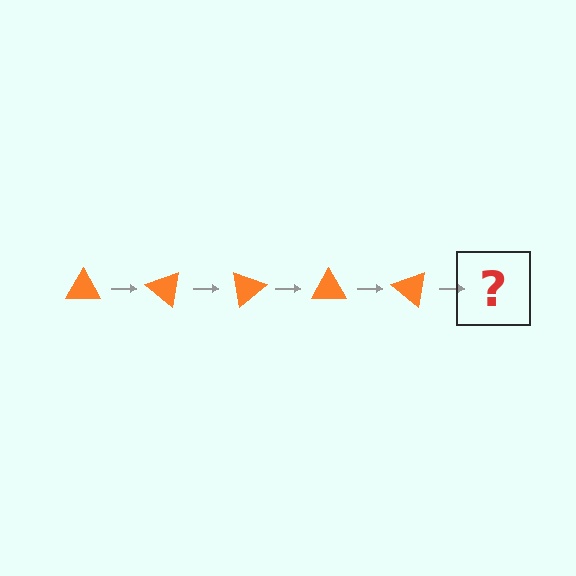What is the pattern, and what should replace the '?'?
The pattern is that the triangle rotates 40 degrees each step. The '?' should be an orange triangle rotated 200 degrees.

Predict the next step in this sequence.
The next step is an orange triangle rotated 200 degrees.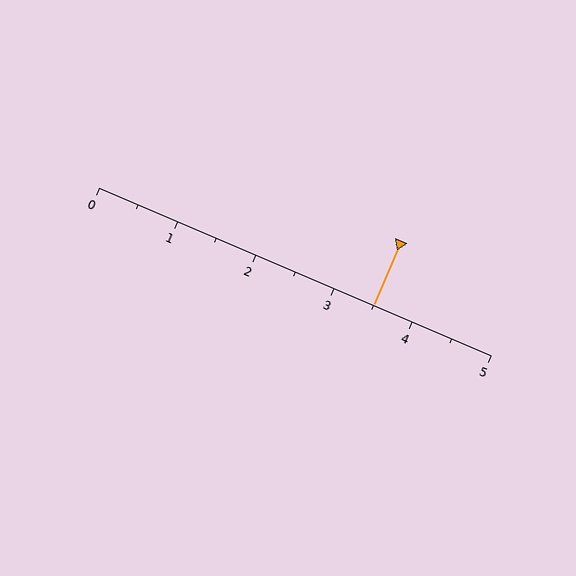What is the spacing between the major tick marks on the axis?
The major ticks are spaced 1 apart.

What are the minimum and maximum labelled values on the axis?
The axis runs from 0 to 5.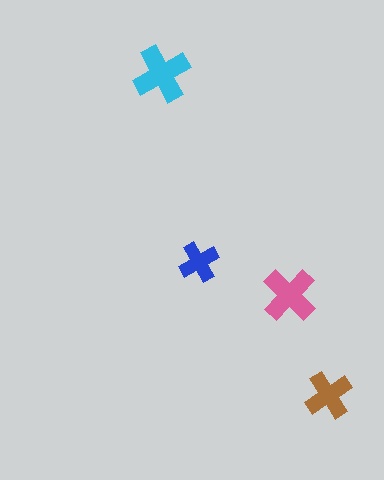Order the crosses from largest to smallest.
the cyan one, the pink one, the brown one, the blue one.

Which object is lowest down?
The brown cross is bottommost.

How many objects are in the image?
There are 4 objects in the image.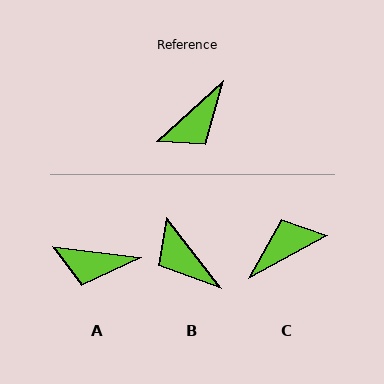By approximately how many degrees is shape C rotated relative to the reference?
Approximately 166 degrees counter-clockwise.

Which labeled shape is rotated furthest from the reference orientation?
C, about 166 degrees away.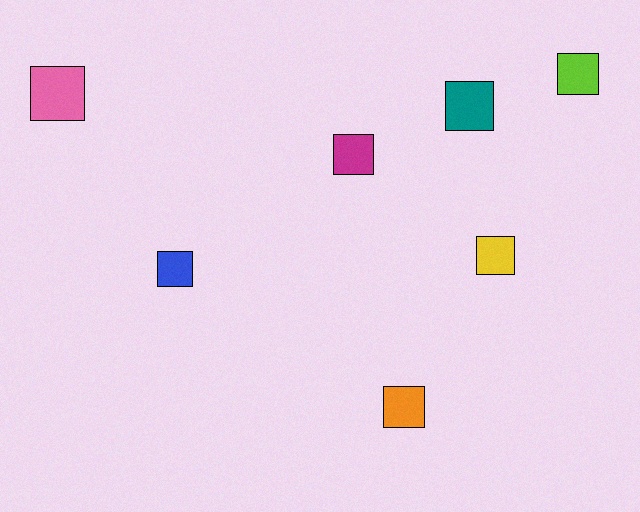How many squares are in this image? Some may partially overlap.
There are 7 squares.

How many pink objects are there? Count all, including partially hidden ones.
There is 1 pink object.